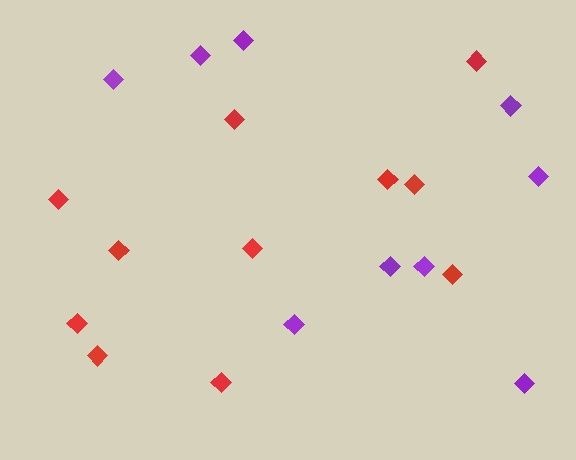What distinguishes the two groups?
There are 2 groups: one group of red diamonds (11) and one group of purple diamonds (9).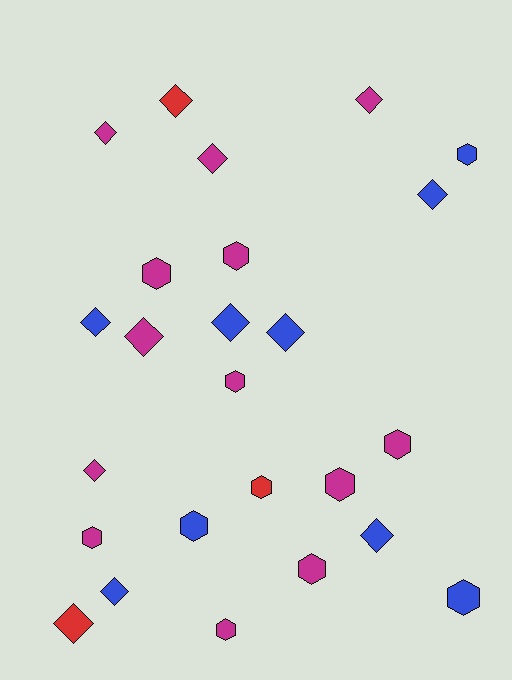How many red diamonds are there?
There are 2 red diamonds.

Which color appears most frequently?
Magenta, with 13 objects.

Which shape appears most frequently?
Diamond, with 13 objects.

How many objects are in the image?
There are 25 objects.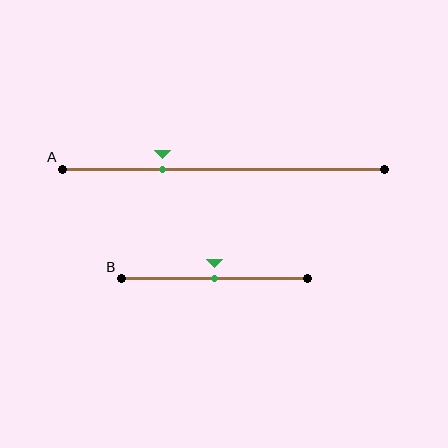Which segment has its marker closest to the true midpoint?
Segment B has its marker closest to the true midpoint.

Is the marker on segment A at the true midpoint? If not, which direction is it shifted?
No, the marker on segment A is shifted to the left by about 19% of the segment length.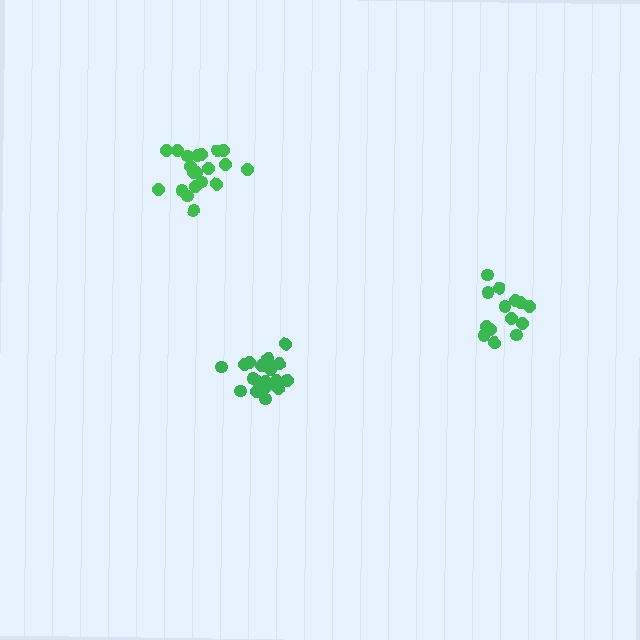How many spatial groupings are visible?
There are 3 spatial groupings.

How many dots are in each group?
Group 1: 20 dots, Group 2: 14 dots, Group 3: 20 dots (54 total).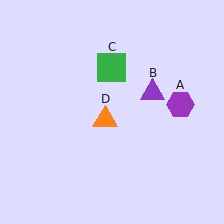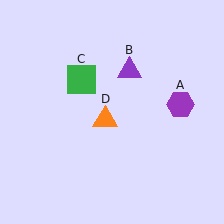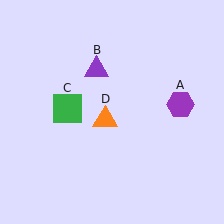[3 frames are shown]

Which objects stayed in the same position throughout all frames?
Purple hexagon (object A) and orange triangle (object D) remained stationary.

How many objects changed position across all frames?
2 objects changed position: purple triangle (object B), green square (object C).